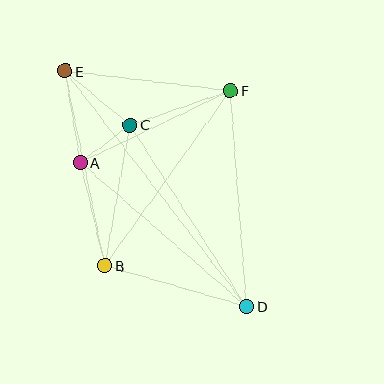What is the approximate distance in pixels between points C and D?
The distance between C and D is approximately 215 pixels.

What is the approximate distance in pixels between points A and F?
The distance between A and F is approximately 167 pixels.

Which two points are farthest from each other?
Points D and E are farthest from each other.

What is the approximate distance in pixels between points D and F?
The distance between D and F is approximately 217 pixels.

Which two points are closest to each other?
Points A and C are closest to each other.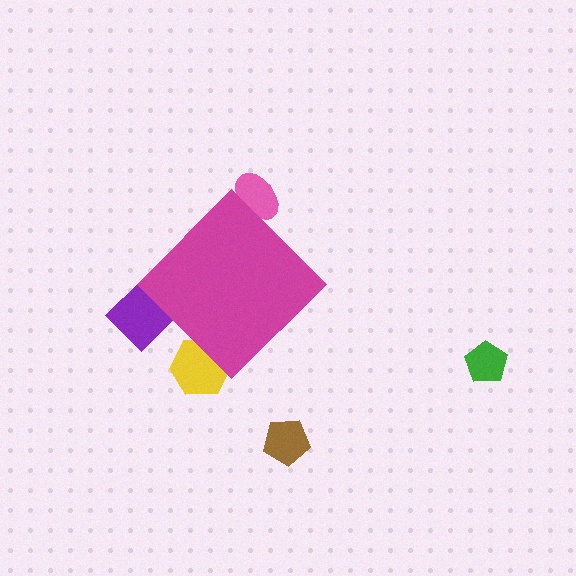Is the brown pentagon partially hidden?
No, the brown pentagon is fully visible.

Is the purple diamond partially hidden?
Yes, the purple diamond is partially hidden behind the magenta diamond.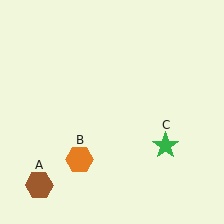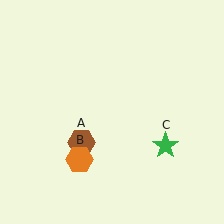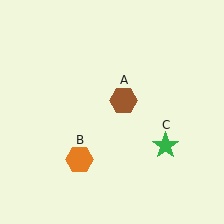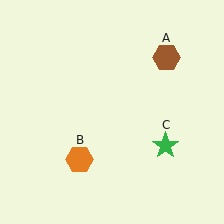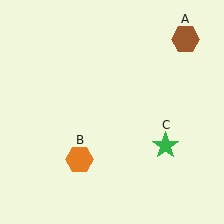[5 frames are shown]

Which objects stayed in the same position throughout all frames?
Orange hexagon (object B) and green star (object C) remained stationary.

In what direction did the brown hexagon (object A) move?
The brown hexagon (object A) moved up and to the right.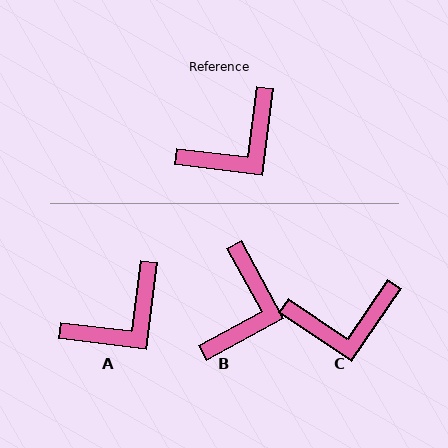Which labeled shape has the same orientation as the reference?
A.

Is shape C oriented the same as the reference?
No, it is off by about 27 degrees.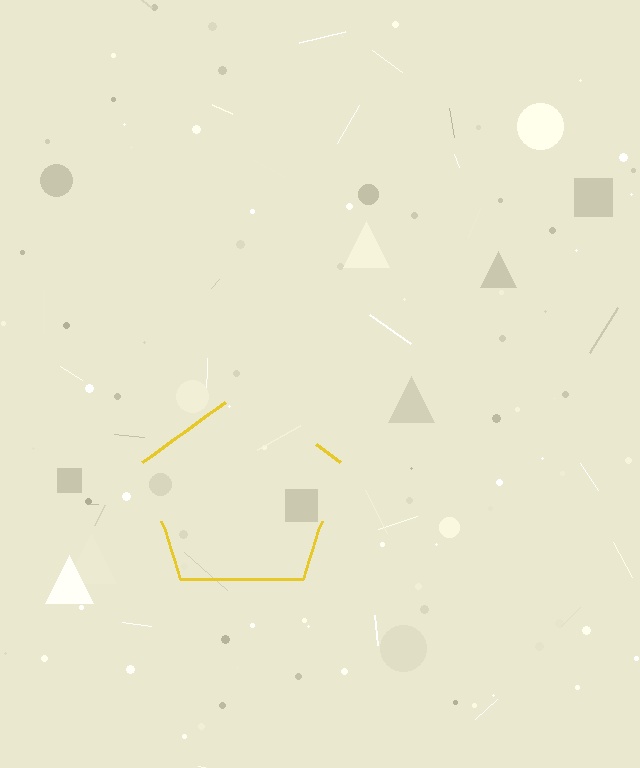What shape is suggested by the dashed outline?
The dashed outline suggests a pentagon.